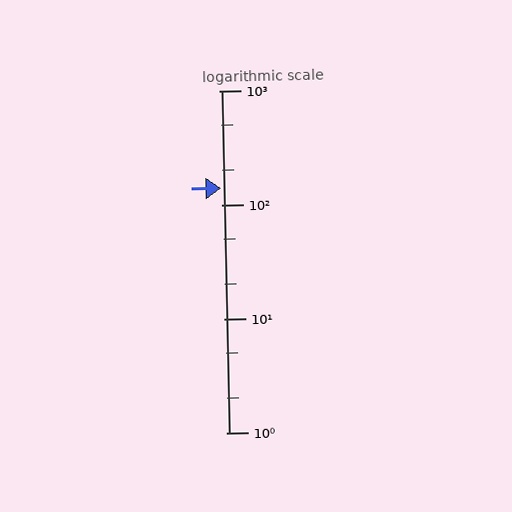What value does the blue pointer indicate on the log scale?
The pointer indicates approximately 140.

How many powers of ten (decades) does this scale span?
The scale spans 3 decades, from 1 to 1000.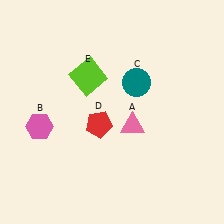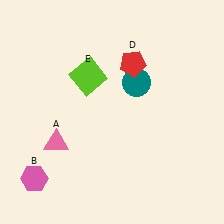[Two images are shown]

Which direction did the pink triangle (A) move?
The pink triangle (A) moved left.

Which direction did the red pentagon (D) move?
The red pentagon (D) moved up.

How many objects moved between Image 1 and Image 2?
3 objects moved between the two images.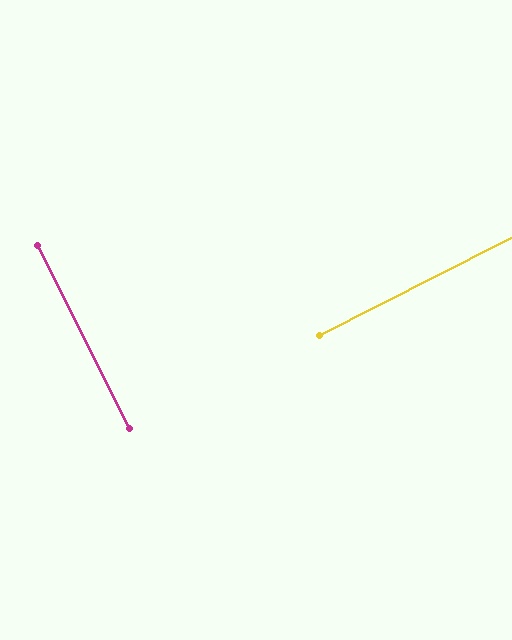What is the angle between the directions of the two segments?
Approximately 90 degrees.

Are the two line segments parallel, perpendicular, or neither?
Perpendicular — they meet at approximately 90°.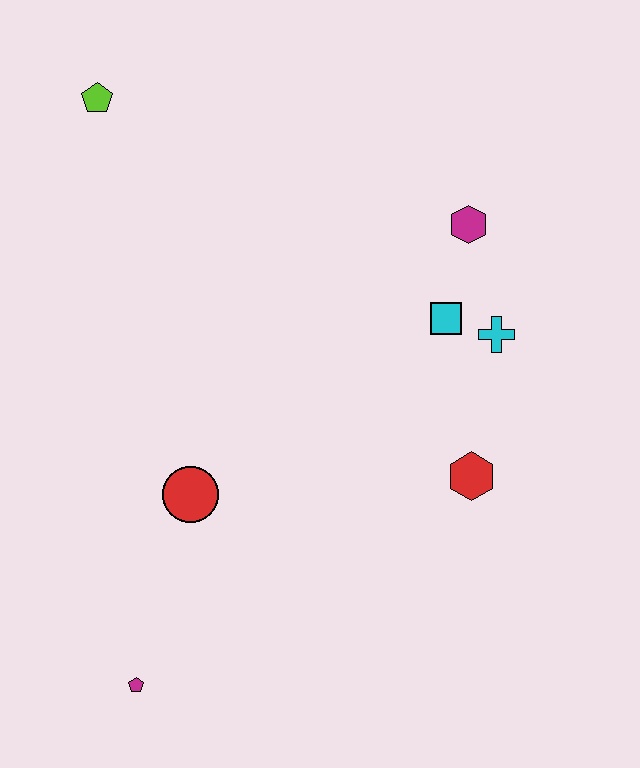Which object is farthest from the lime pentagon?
The magenta pentagon is farthest from the lime pentagon.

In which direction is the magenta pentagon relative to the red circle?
The magenta pentagon is below the red circle.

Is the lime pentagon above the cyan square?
Yes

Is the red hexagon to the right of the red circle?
Yes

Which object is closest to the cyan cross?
The cyan square is closest to the cyan cross.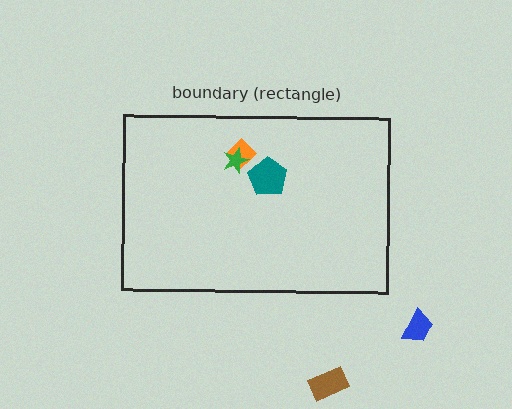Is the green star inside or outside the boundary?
Inside.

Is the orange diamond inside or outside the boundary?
Inside.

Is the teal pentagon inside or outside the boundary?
Inside.